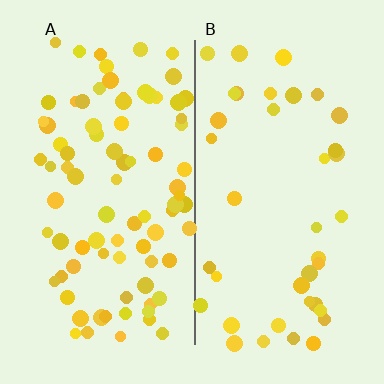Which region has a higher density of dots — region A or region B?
A (the left).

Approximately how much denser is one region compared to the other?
Approximately 2.1× — region A over region B.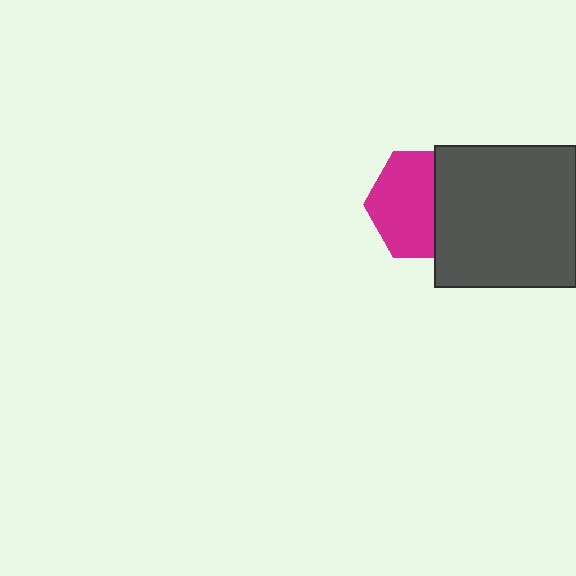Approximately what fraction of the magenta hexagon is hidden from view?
Roughly 41% of the magenta hexagon is hidden behind the dark gray square.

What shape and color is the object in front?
The object in front is a dark gray square.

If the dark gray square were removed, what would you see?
You would see the complete magenta hexagon.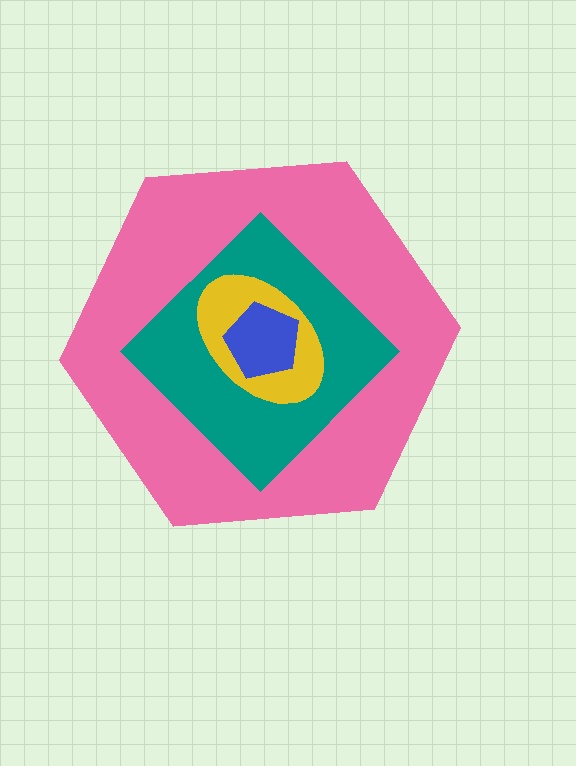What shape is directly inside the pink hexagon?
The teal diamond.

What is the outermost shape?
The pink hexagon.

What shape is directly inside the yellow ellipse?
The blue pentagon.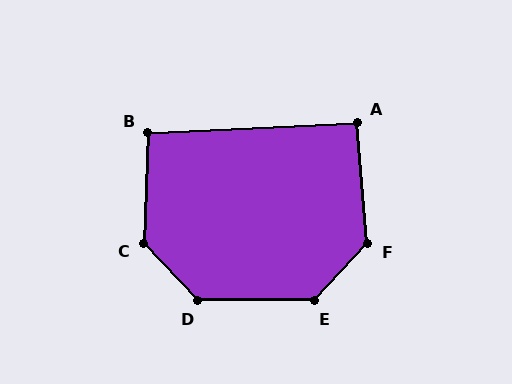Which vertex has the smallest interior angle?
A, at approximately 92 degrees.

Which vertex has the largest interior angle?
C, at approximately 135 degrees.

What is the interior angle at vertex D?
Approximately 133 degrees (obtuse).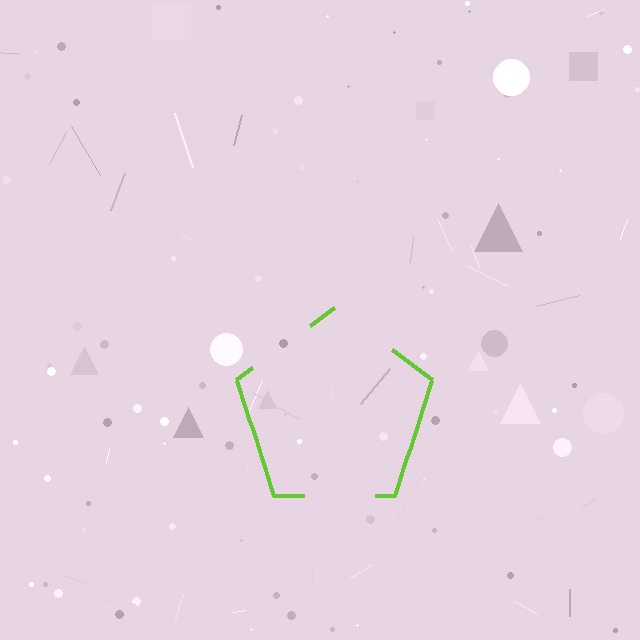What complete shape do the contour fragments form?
The contour fragments form a pentagon.